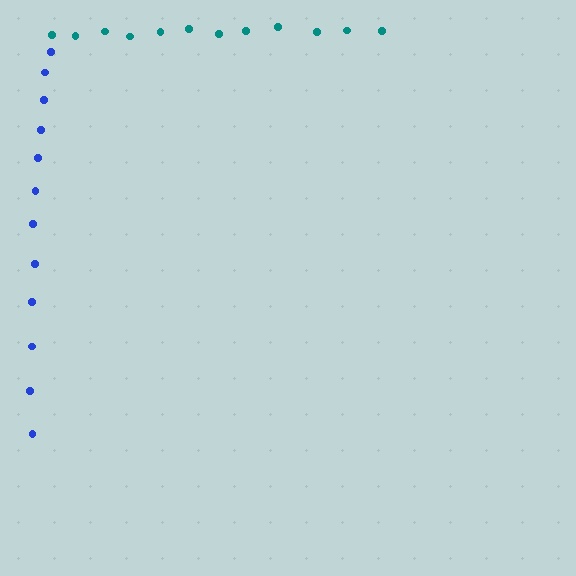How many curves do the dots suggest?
There are 2 distinct paths.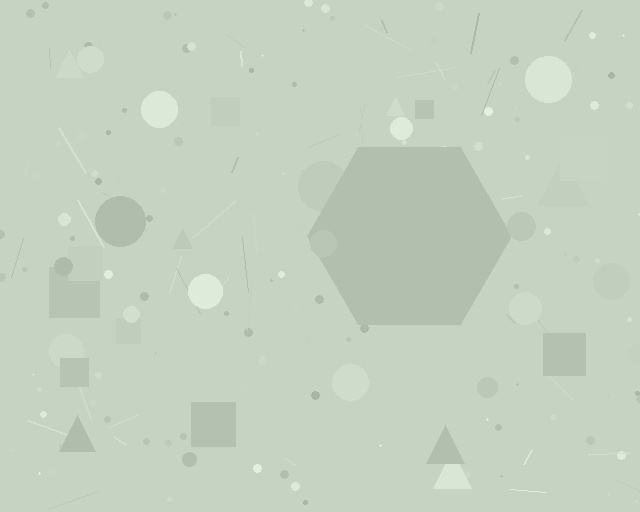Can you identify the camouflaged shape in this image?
The camouflaged shape is a hexagon.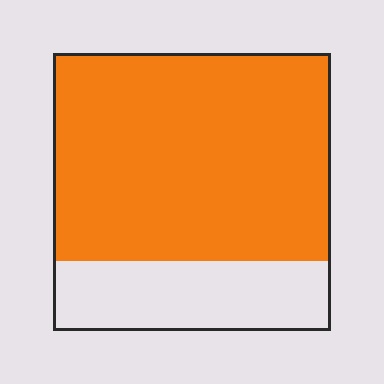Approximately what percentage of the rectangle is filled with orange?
Approximately 75%.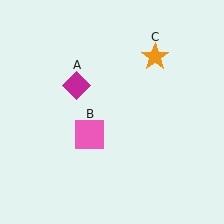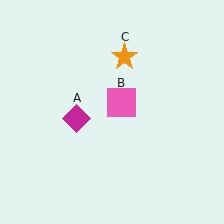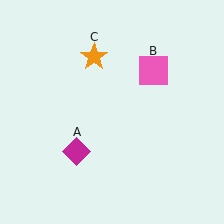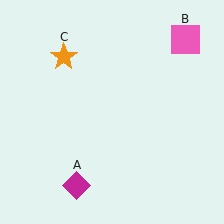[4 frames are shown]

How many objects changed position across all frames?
3 objects changed position: magenta diamond (object A), pink square (object B), orange star (object C).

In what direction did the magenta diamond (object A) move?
The magenta diamond (object A) moved down.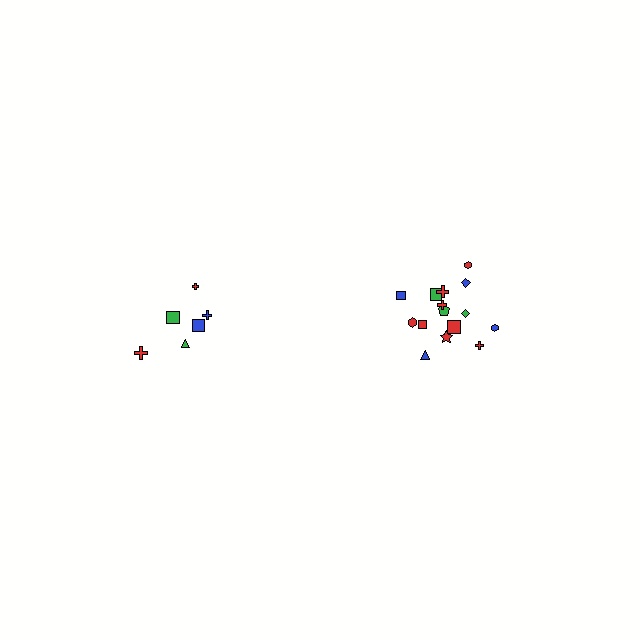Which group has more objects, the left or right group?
The right group.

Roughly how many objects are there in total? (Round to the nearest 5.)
Roughly 20 objects in total.